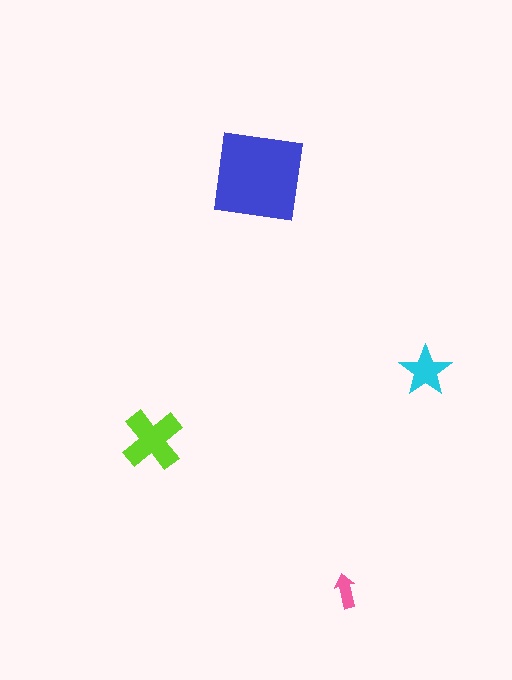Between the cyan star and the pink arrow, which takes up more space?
The cyan star.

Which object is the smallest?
The pink arrow.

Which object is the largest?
The blue square.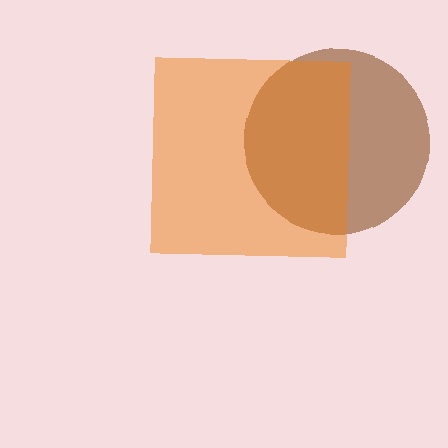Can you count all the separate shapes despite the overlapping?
Yes, there are 2 separate shapes.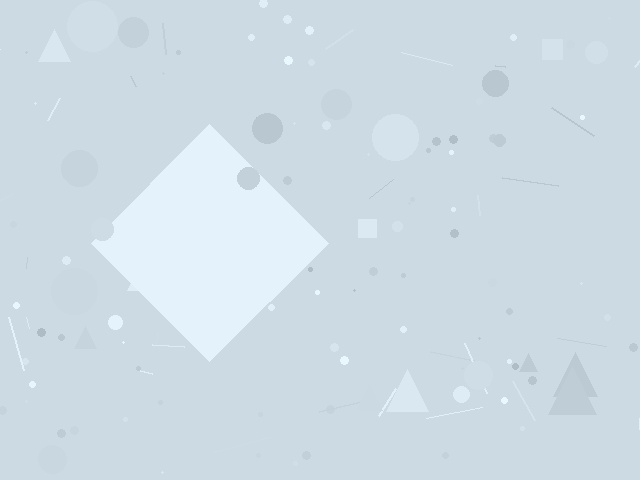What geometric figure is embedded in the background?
A diamond is embedded in the background.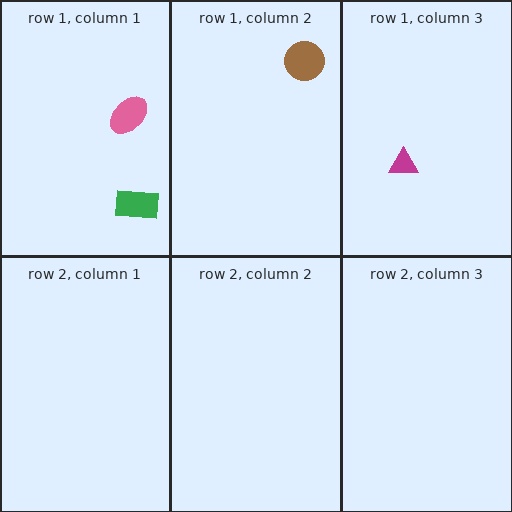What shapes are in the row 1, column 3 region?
The magenta triangle.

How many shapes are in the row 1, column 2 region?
1.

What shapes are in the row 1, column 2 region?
The brown circle.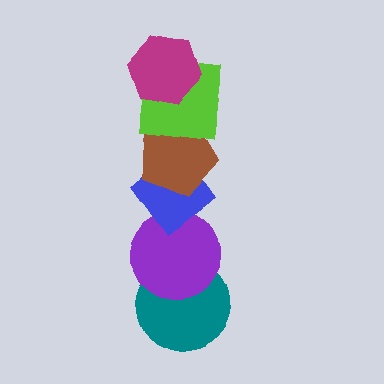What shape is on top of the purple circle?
The blue diamond is on top of the purple circle.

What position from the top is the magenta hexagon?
The magenta hexagon is 1st from the top.